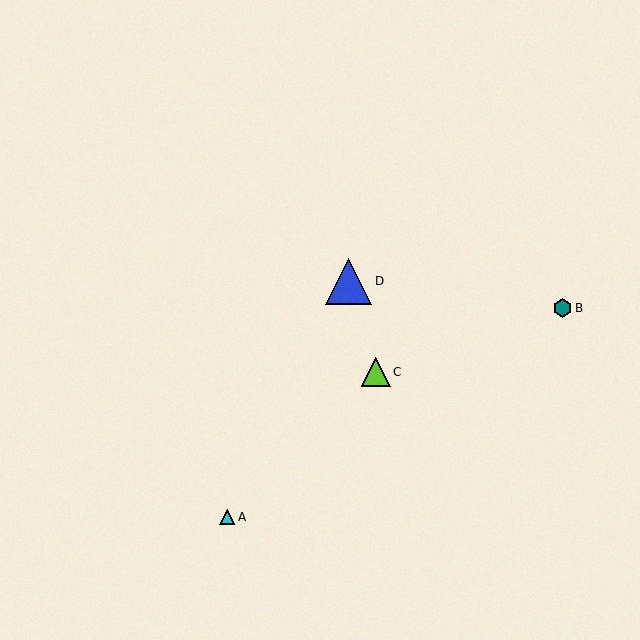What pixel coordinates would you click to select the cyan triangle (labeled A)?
Click at (227, 517) to select the cyan triangle A.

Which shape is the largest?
The blue triangle (labeled D) is the largest.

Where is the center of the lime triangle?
The center of the lime triangle is at (376, 372).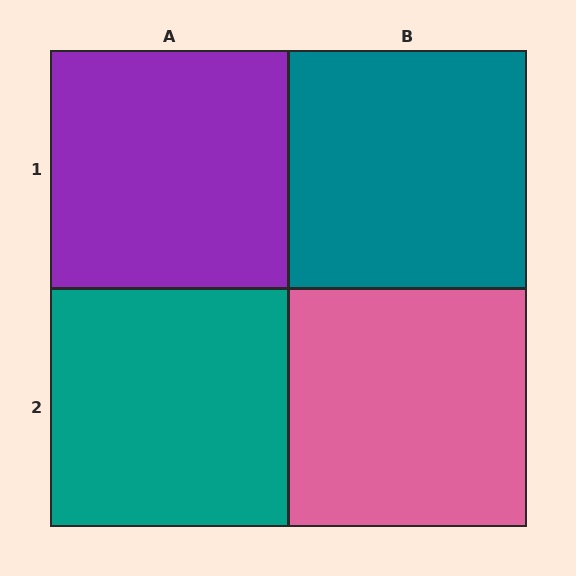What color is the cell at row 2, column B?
Pink.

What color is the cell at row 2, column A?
Teal.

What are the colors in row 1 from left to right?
Purple, teal.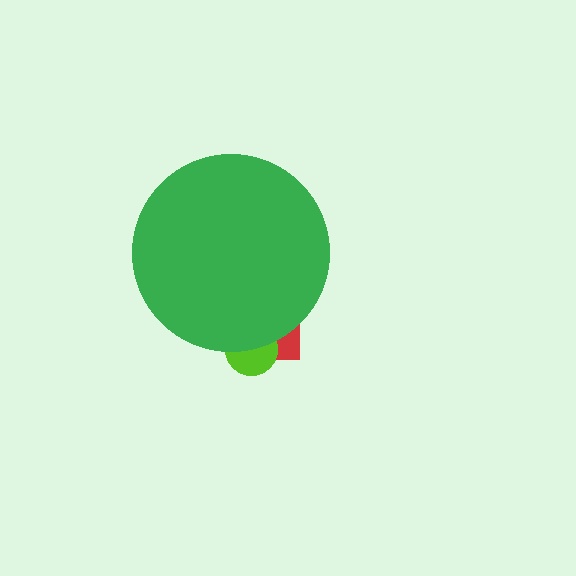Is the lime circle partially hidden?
Yes, the lime circle is partially hidden behind the green circle.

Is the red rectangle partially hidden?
Yes, the red rectangle is partially hidden behind the green circle.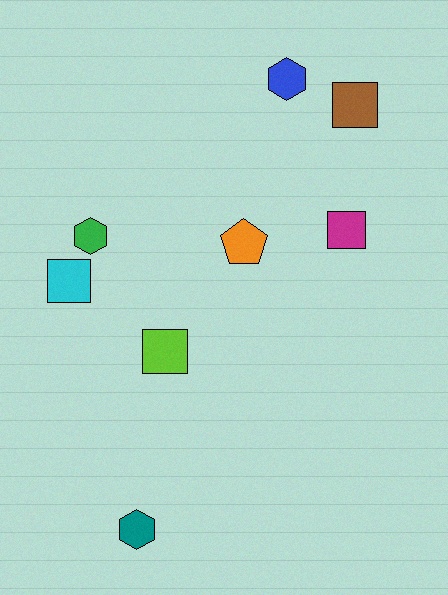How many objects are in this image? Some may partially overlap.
There are 8 objects.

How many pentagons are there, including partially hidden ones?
There is 1 pentagon.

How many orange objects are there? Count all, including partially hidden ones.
There is 1 orange object.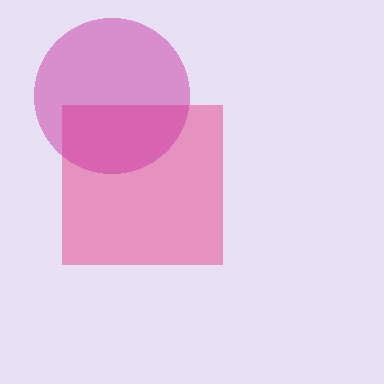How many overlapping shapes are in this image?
There are 2 overlapping shapes in the image.